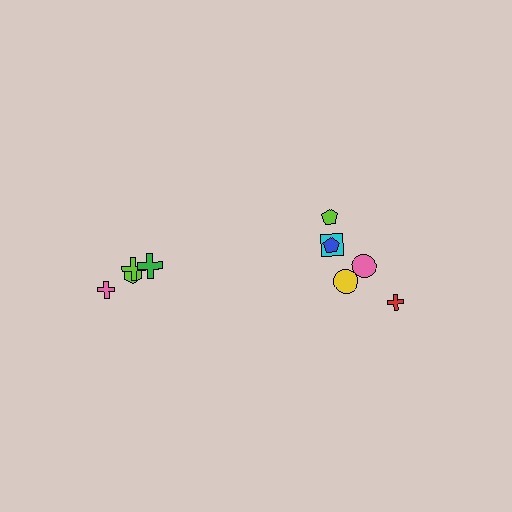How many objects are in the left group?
There are 4 objects.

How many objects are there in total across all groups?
There are 10 objects.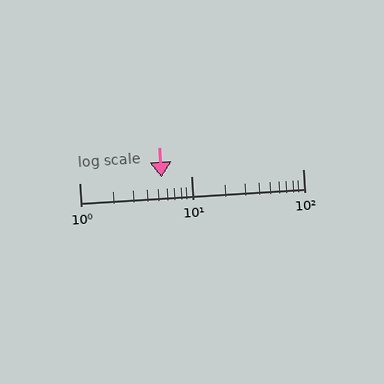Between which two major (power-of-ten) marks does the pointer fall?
The pointer is between 1 and 10.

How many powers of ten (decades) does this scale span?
The scale spans 2 decades, from 1 to 100.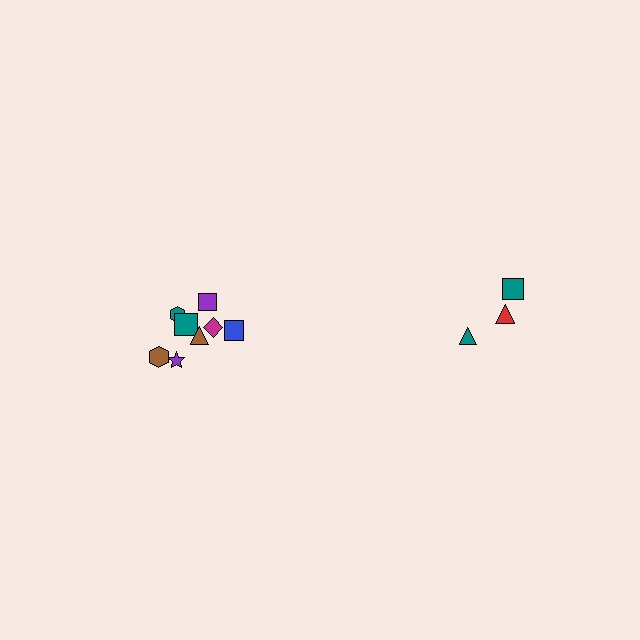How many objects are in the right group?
There are 3 objects.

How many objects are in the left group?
There are 8 objects.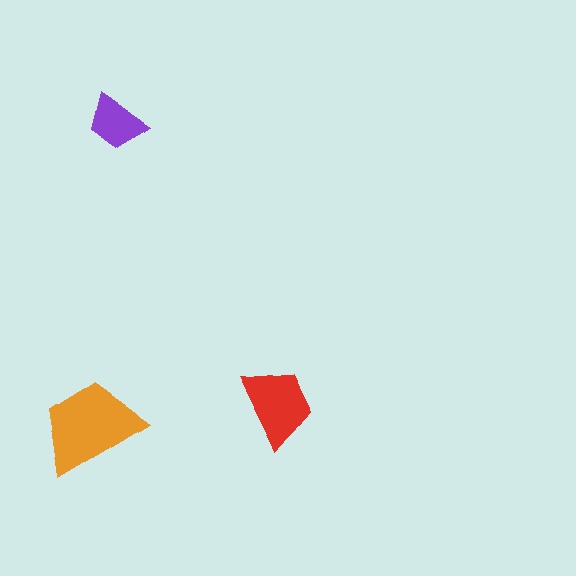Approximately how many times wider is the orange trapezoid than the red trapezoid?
About 1.5 times wider.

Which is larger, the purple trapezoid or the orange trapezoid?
The orange one.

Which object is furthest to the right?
The red trapezoid is rightmost.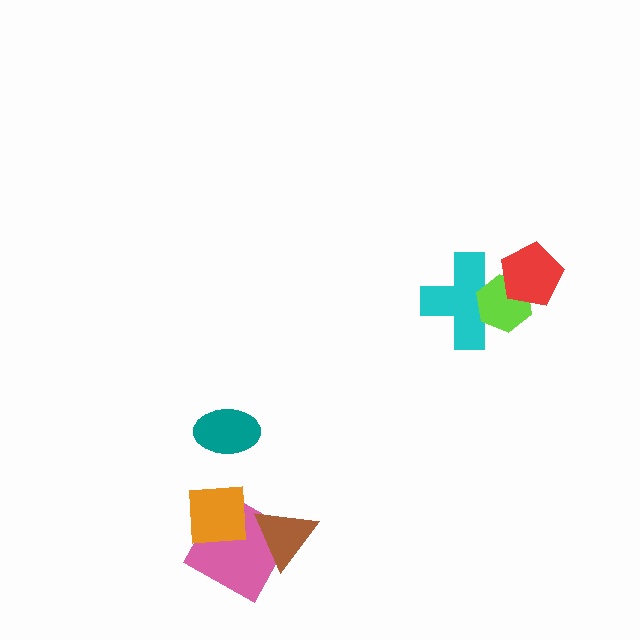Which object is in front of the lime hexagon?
The red pentagon is in front of the lime hexagon.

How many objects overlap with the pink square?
2 objects overlap with the pink square.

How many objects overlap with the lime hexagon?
2 objects overlap with the lime hexagon.